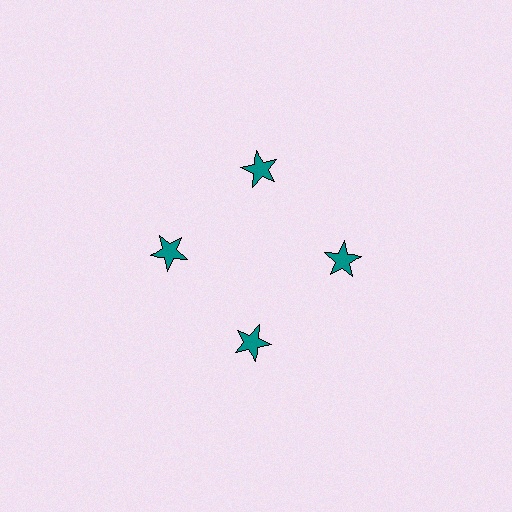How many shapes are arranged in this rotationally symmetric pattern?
There are 4 shapes, arranged in 4 groups of 1.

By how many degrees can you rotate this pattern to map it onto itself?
The pattern maps onto itself every 90 degrees of rotation.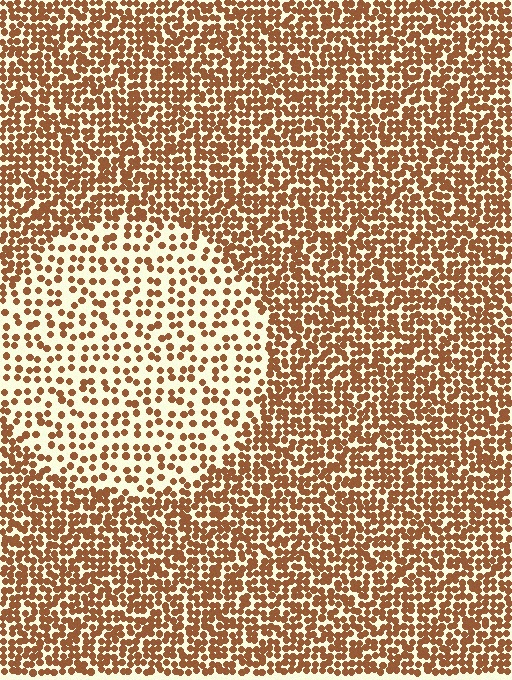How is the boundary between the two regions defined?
The boundary is defined by a change in element density (approximately 2.2x ratio). All elements are the same color, size, and shape.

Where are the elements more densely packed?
The elements are more densely packed outside the circle boundary.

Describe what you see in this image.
The image contains small brown elements arranged at two different densities. A circle-shaped region is visible where the elements are less densely packed than the surrounding area.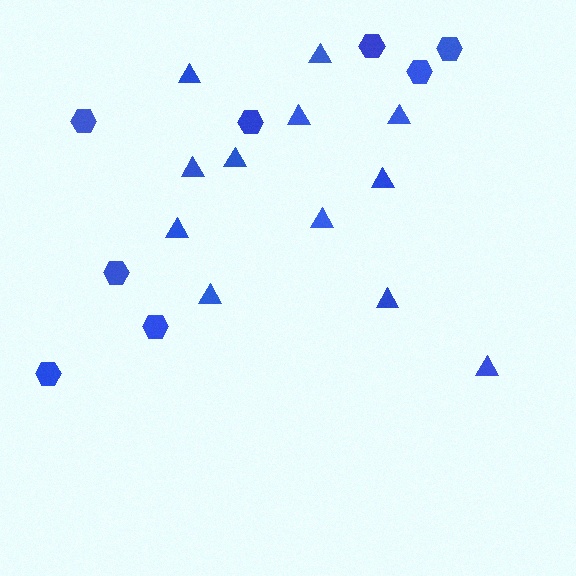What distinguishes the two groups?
There are 2 groups: one group of triangles (12) and one group of hexagons (8).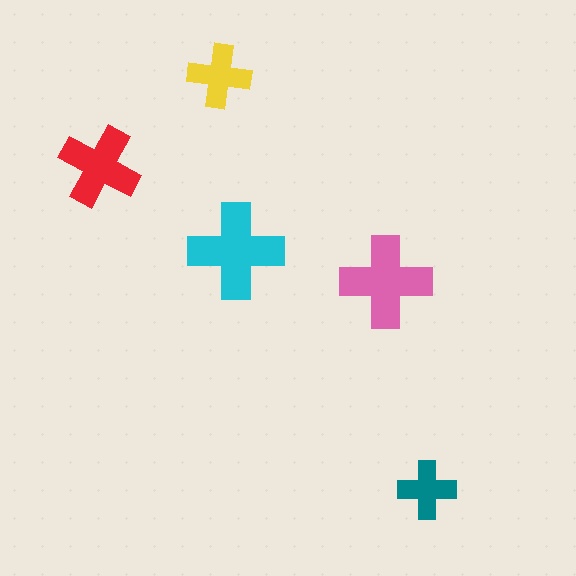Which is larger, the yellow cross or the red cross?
The red one.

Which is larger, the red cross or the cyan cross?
The cyan one.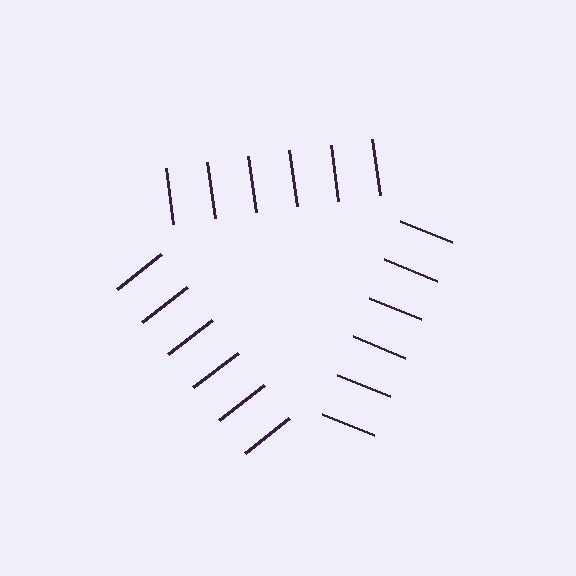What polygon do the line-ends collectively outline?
An illusory triangle — the line segments terminate on its edges but no continuous stroke is drawn.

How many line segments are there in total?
18 — 6 along each of the 3 edges.